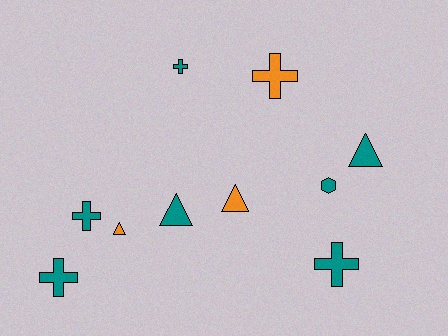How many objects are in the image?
There are 10 objects.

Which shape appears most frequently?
Cross, with 5 objects.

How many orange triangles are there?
There are 2 orange triangles.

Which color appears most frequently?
Teal, with 7 objects.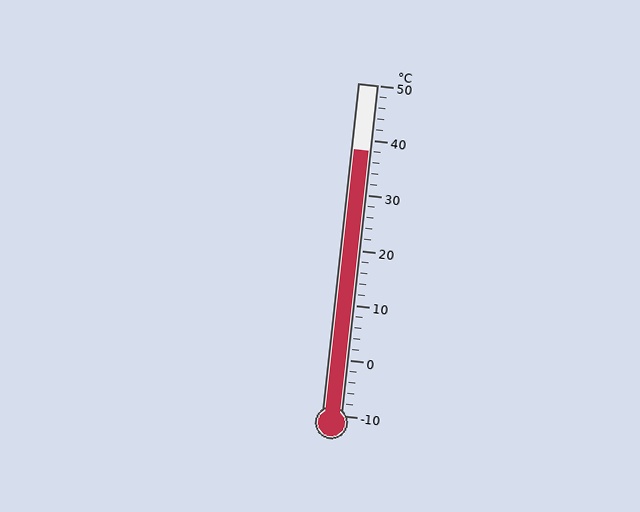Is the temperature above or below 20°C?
The temperature is above 20°C.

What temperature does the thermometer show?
The thermometer shows approximately 38°C.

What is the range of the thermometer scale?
The thermometer scale ranges from -10°C to 50°C.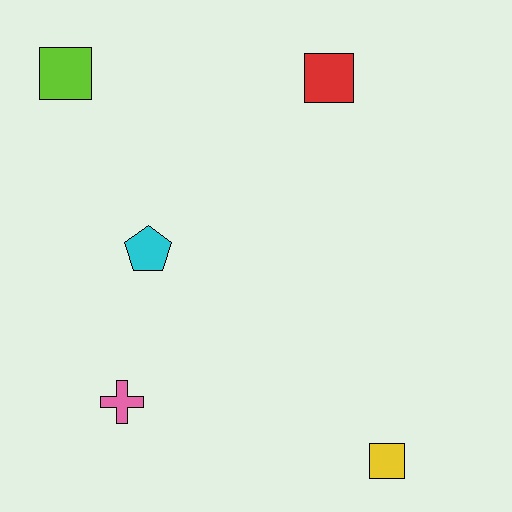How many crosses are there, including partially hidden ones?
There is 1 cross.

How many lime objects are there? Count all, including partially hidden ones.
There is 1 lime object.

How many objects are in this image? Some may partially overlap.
There are 5 objects.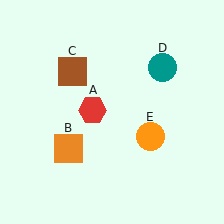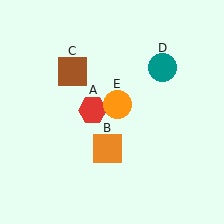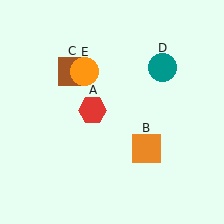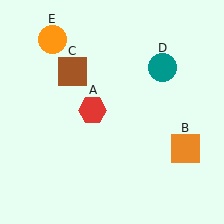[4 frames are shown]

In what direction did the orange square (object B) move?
The orange square (object B) moved right.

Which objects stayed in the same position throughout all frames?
Red hexagon (object A) and brown square (object C) and teal circle (object D) remained stationary.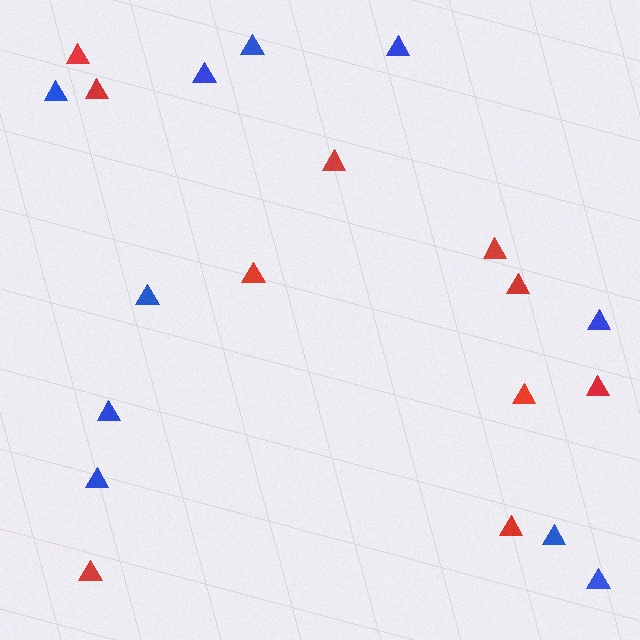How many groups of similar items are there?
There are 2 groups: one group of red triangles (10) and one group of blue triangles (10).